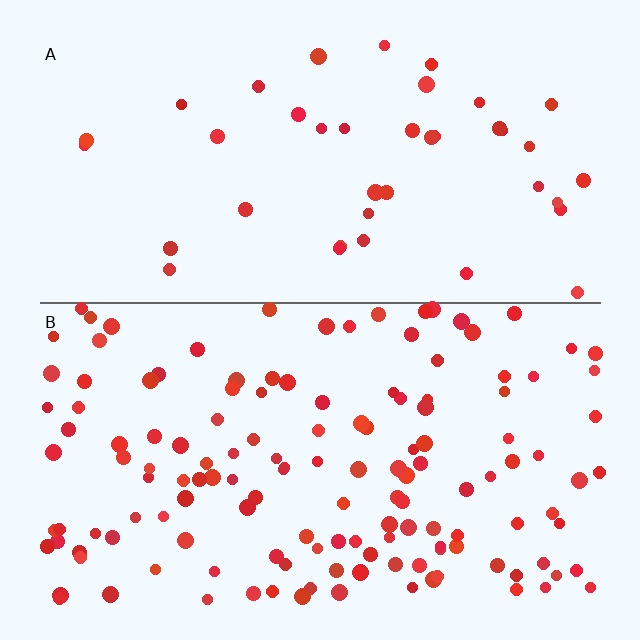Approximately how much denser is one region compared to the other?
Approximately 3.5× — region B over region A.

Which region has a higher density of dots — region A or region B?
B (the bottom).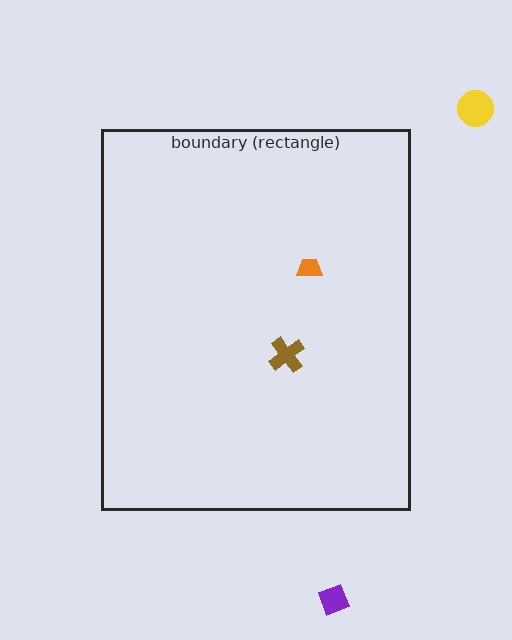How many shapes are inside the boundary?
2 inside, 2 outside.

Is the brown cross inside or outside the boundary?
Inside.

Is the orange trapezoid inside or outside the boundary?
Inside.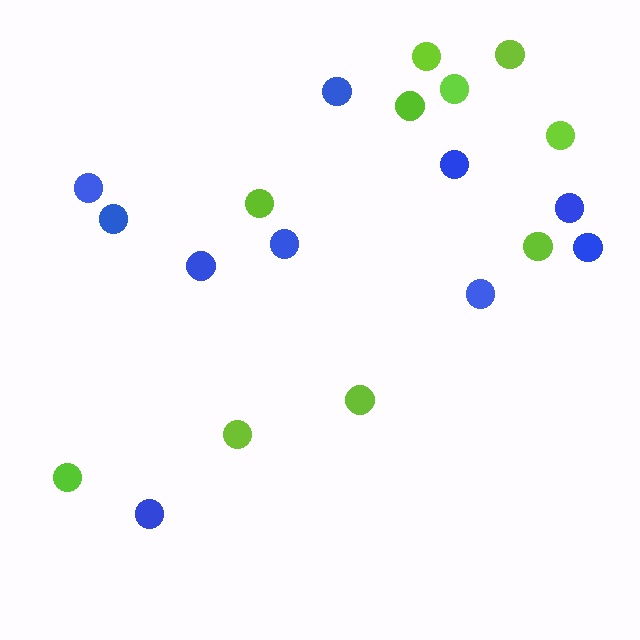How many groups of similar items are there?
There are 2 groups: one group of blue circles (10) and one group of lime circles (10).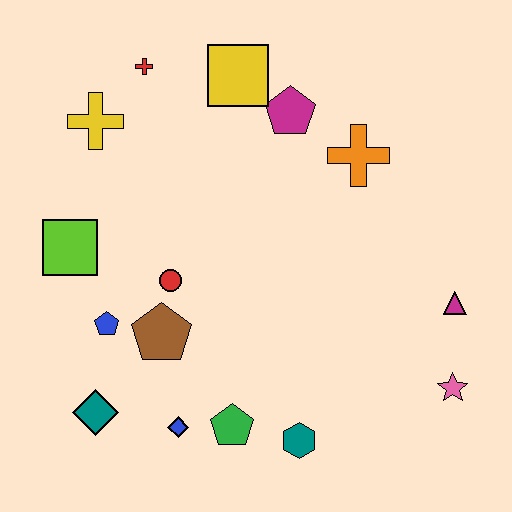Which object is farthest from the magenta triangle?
The yellow cross is farthest from the magenta triangle.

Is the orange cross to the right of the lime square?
Yes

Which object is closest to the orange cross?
The magenta pentagon is closest to the orange cross.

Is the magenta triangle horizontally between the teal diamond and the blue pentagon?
No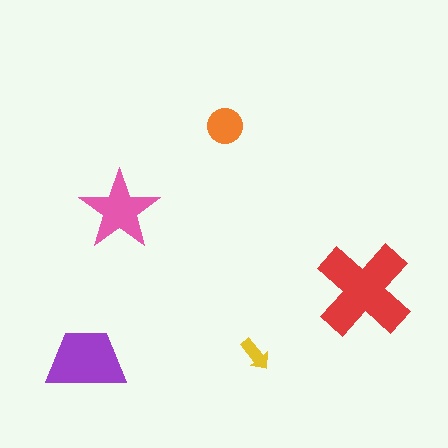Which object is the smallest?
The yellow arrow.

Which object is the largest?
The red cross.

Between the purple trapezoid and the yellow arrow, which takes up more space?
The purple trapezoid.